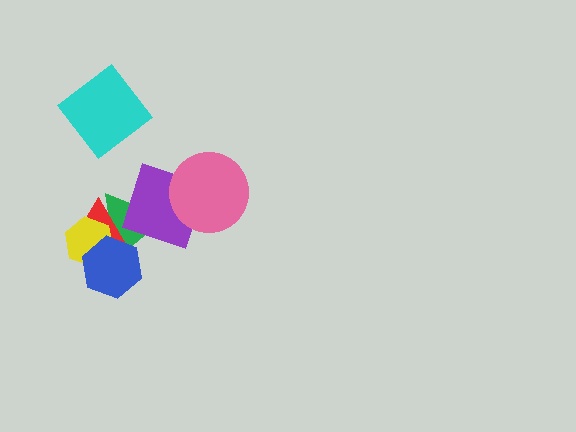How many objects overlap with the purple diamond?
3 objects overlap with the purple diamond.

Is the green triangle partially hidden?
Yes, it is partially covered by another shape.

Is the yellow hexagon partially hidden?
Yes, it is partially covered by another shape.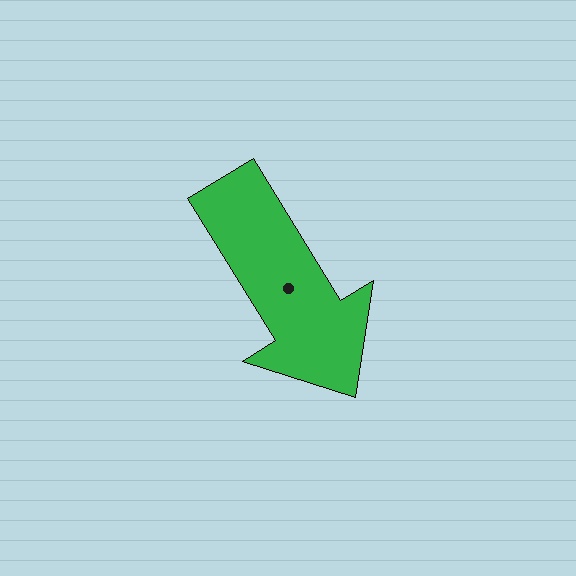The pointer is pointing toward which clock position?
Roughly 5 o'clock.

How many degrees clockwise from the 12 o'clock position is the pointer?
Approximately 148 degrees.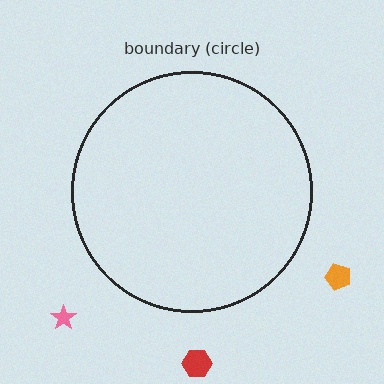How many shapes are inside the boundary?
0 inside, 3 outside.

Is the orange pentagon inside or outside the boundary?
Outside.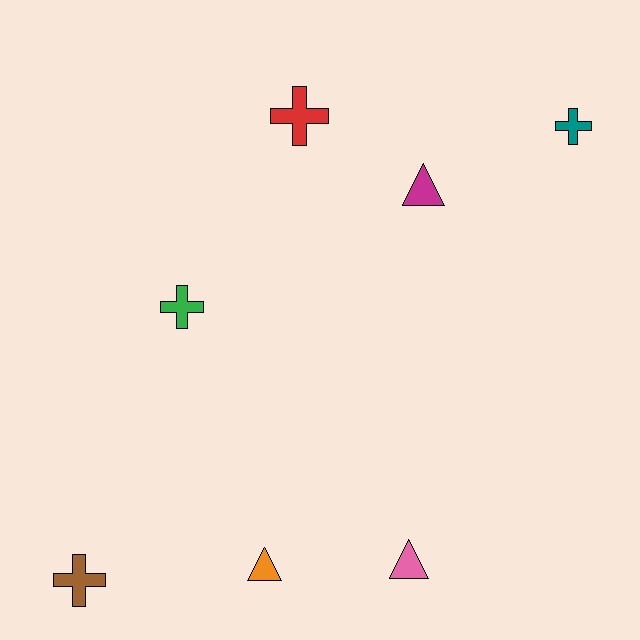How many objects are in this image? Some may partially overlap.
There are 7 objects.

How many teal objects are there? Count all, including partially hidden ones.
There is 1 teal object.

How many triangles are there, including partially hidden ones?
There are 3 triangles.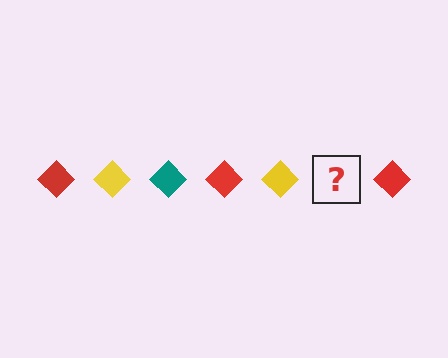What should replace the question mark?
The question mark should be replaced with a teal diamond.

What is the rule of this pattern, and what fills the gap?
The rule is that the pattern cycles through red, yellow, teal diamonds. The gap should be filled with a teal diamond.